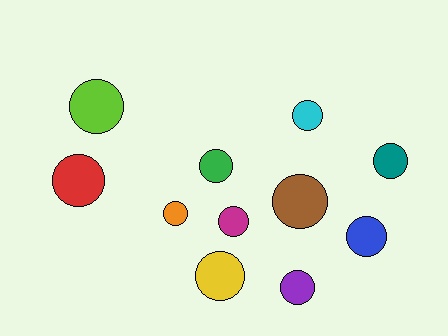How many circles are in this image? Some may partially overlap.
There are 11 circles.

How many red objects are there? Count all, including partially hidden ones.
There is 1 red object.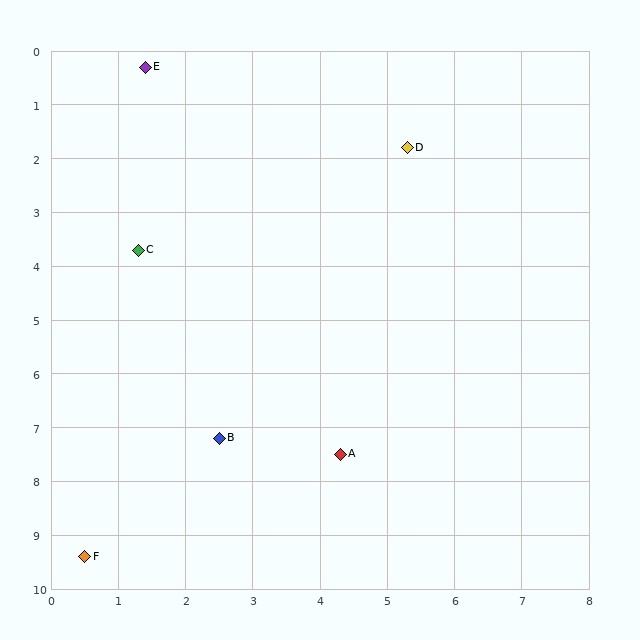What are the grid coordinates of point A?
Point A is at approximately (4.3, 7.5).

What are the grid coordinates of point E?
Point E is at approximately (1.4, 0.3).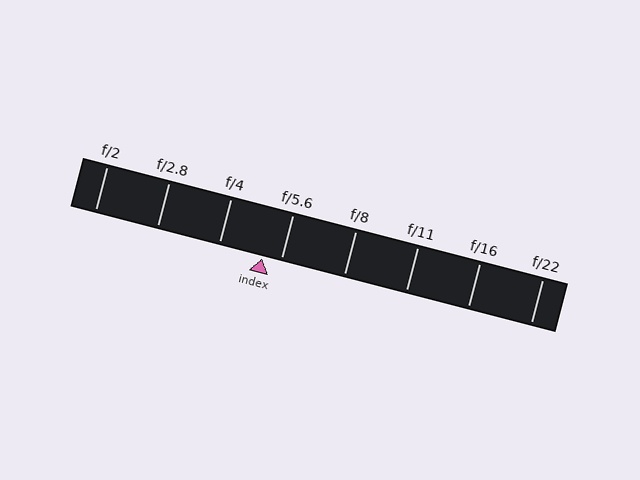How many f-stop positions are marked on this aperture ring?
There are 8 f-stop positions marked.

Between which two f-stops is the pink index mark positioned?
The index mark is between f/4 and f/5.6.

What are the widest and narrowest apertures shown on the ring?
The widest aperture shown is f/2 and the narrowest is f/22.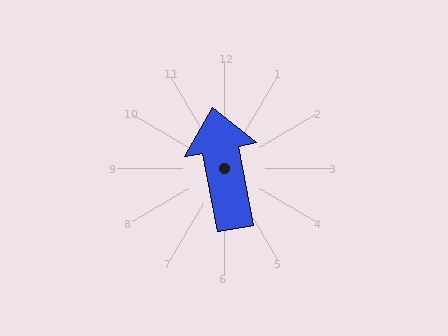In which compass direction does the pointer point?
North.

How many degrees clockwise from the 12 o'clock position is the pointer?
Approximately 349 degrees.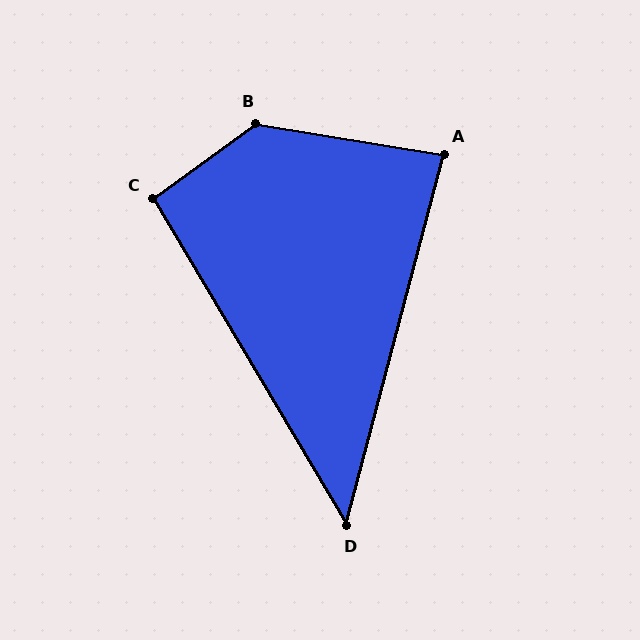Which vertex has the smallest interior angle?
D, at approximately 46 degrees.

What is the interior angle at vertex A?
Approximately 85 degrees (acute).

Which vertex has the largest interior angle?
B, at approximately 134 degrees.